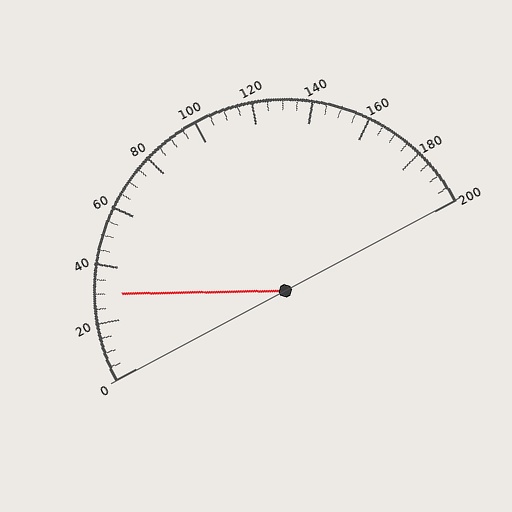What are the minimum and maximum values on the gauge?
The gauge ranges from 0 to 200.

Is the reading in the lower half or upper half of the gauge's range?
The reading is in the lower half of the range (0 to 200).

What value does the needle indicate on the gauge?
The needle indicates approximately 30.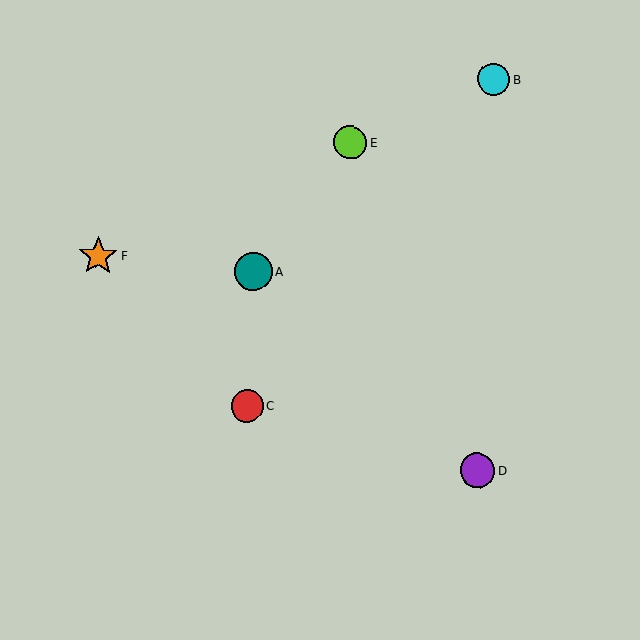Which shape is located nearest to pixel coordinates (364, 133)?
The lime circle (labeled E) at (350, 143) is nearest to that location.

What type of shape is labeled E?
Shape E is a lime circle.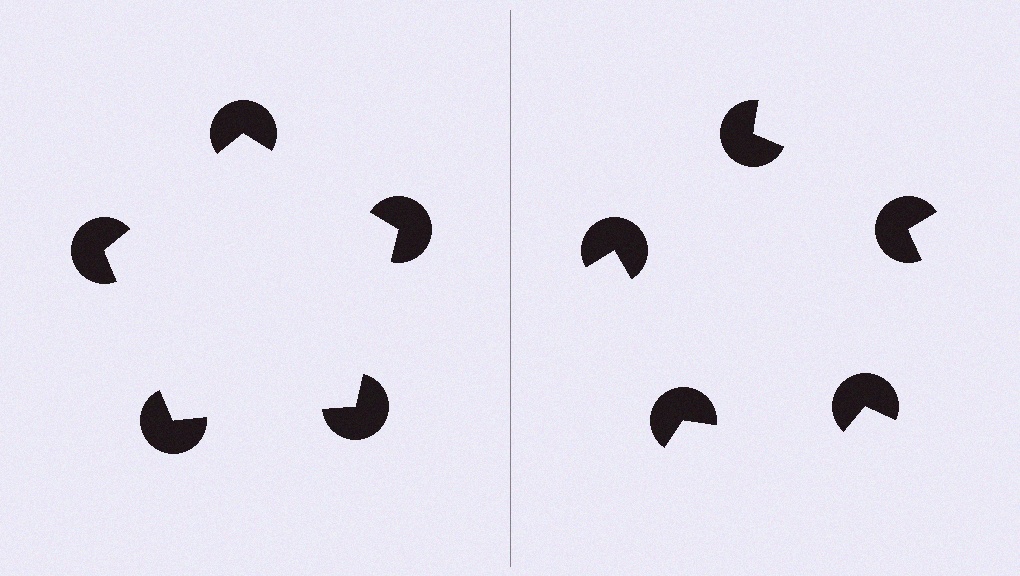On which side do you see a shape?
An illusory pentagon appears on the left side. On the right side the wedge cuts are rotated, so no coherent shape forms.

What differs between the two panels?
The pac-man discs are positioned identically on both sides; only the wedge orientations differ. On the left they align to a pentagon; on the right they are misaligned.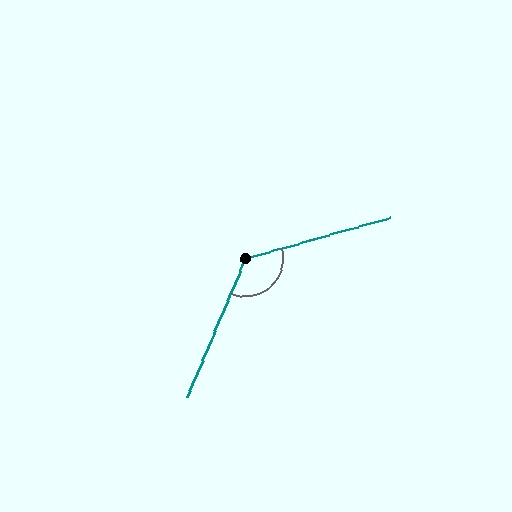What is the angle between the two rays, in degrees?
Approximately 129 degrees.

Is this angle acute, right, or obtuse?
It is obtuse.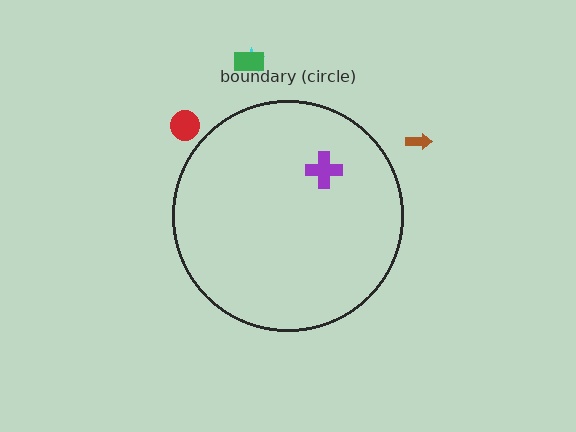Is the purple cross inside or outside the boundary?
Inside.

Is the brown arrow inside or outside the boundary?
Outside.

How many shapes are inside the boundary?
1 inside, 4 outside.